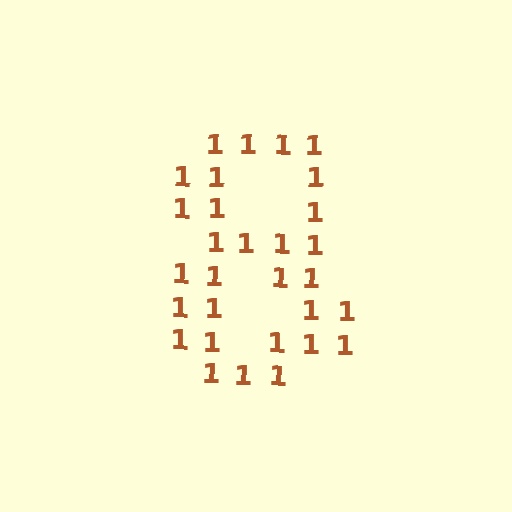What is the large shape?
The large shape is the digit 8.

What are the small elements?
The small elements are digit 1's.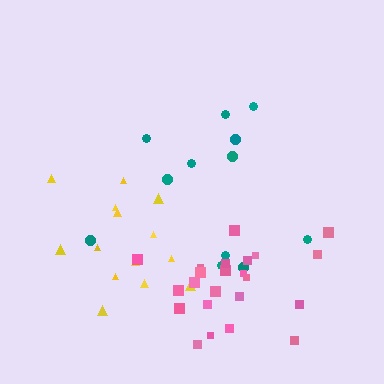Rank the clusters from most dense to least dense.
pink, yellow, teal.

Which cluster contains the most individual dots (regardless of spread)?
Pink (23).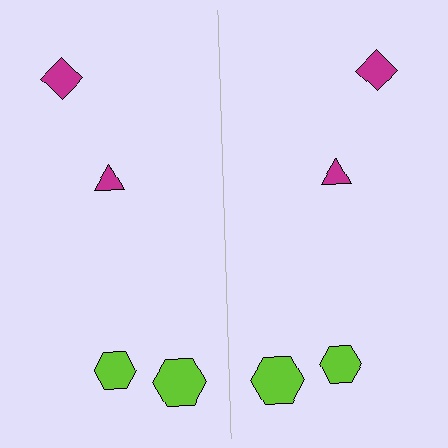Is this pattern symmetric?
Yes, this pattern has bilateral (reflection) symmetry.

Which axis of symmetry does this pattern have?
The pattern has a vertical axis of symmetry running through the center of the image.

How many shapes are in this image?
There are 8 shapes in this image.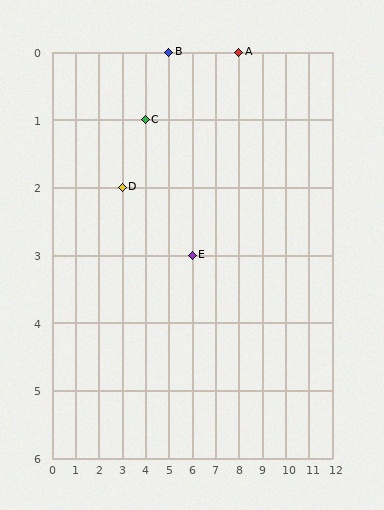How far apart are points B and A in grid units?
Points B and A are 3 columns apart.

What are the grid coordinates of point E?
Point E is at grid coordinates (6, 3).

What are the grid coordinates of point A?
Point A is at grid coordinates (8, 0).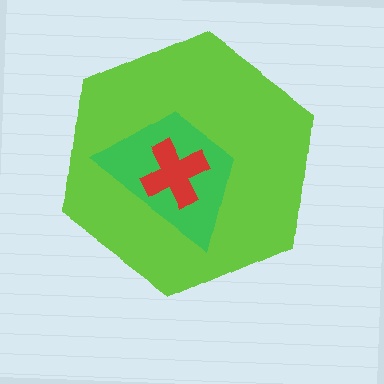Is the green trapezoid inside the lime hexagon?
Yes.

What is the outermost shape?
The lime hexagon.